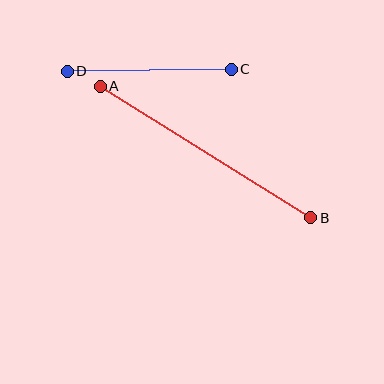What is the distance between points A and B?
The distance is approximately 248 pixels.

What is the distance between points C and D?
The distance is approximately 164 pixels.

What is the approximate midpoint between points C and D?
The midpoint is at approximately (149, 70) pixels.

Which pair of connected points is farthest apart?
Points A and B are farthest apart.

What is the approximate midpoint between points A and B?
The midpoint is at approximately (206, 152) pixels.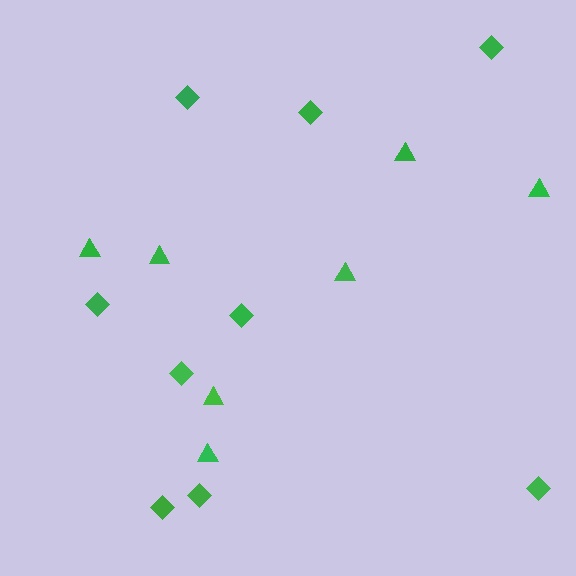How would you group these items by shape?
There are 2 groups: one group of triangles (7) and one group of diamonds (9).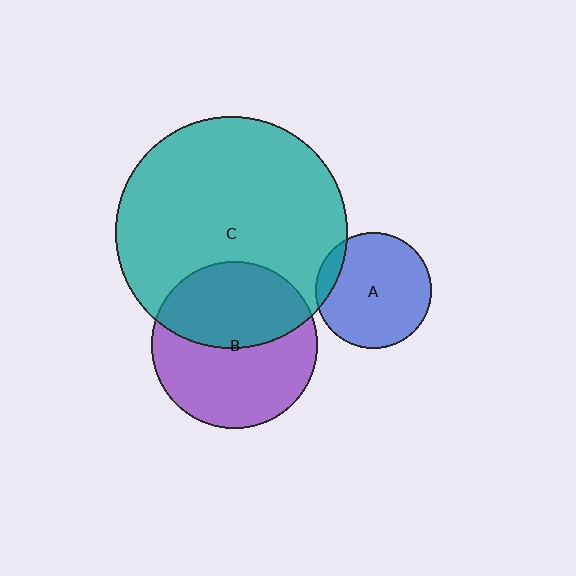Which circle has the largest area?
Circle C (teal).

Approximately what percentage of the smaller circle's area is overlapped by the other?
Approximately 10%.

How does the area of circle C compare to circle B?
Approximately 1.9 times.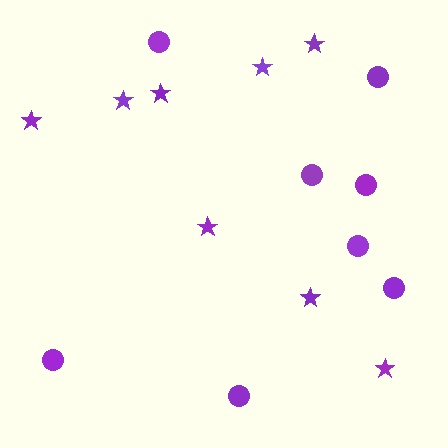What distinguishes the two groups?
There are 2 groups: one group of stars (8) and one group of circles (8).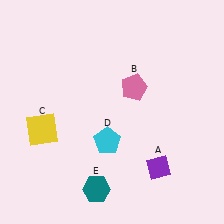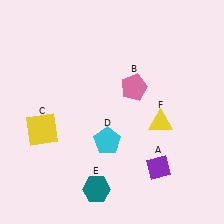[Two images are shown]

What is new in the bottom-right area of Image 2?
A yellow triangle (F) was added in the bottom-right area of Image 2.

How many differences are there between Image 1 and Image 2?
There is 1 difference between the two images.